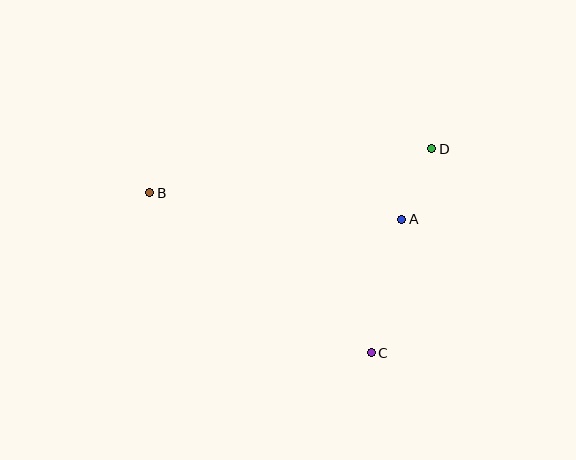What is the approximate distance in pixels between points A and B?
The distance between A and B is approximately 253 pixels.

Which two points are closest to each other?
Points A and D are closest to each other.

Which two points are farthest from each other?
Points B and D are farthest from each other.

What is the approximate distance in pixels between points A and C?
The distance between A and C is approximately 137 pixels.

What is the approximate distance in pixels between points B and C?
The distance between B and C is approximately 273 pixels.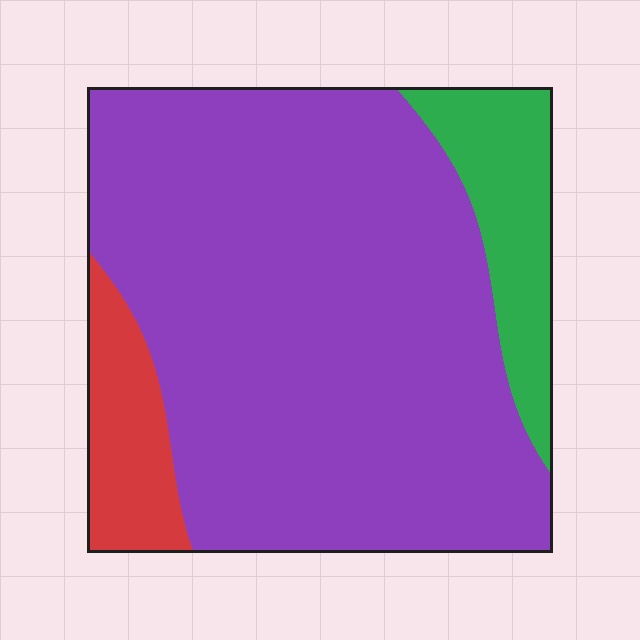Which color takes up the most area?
Purple, at roughly 80%.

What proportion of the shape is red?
Red takes up less than a quarter of the shape.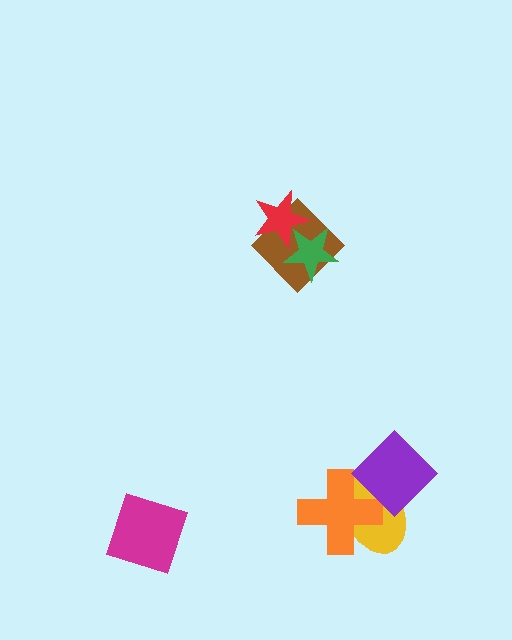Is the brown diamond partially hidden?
Yes, it is partially covered by another shape.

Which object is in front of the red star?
The green star is in front of the red star.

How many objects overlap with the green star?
2 objects overlap with the green star.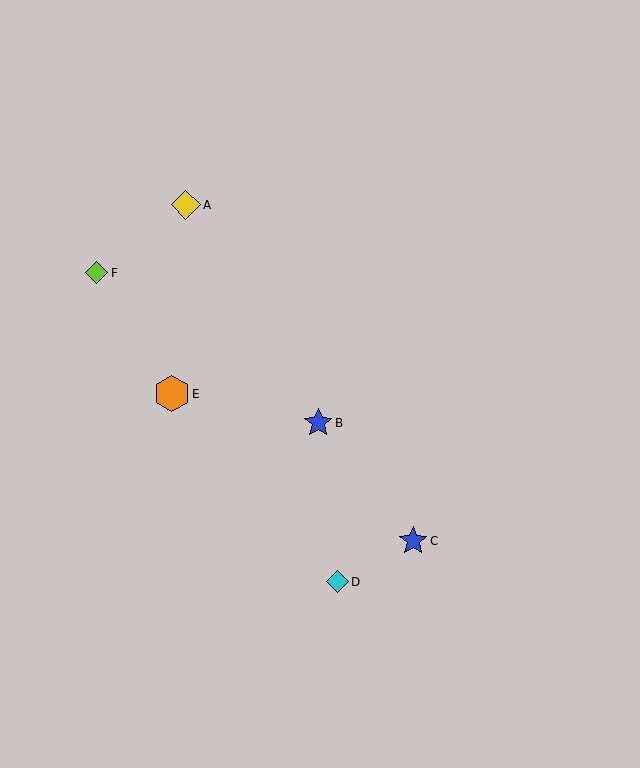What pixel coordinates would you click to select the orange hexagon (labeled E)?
Click at (172, 394) to select the orange hexagon E.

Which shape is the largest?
The orange hexagon (labeled E) is the largest.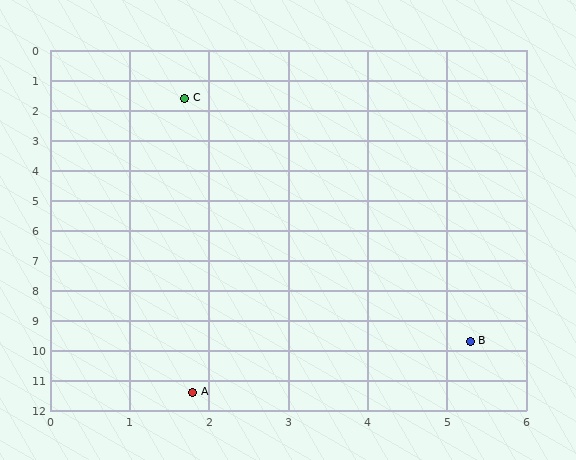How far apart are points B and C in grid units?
Points B and C are about 8.9 grid units apart.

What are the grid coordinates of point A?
Point A is at approximately (1.8, 11.4).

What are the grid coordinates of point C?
Point C is at approximately (1.7, 1.6).